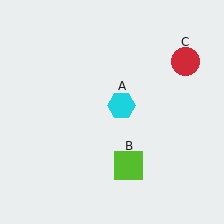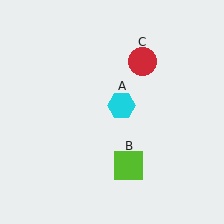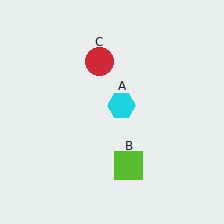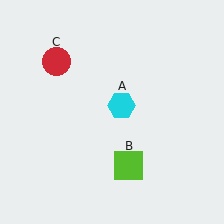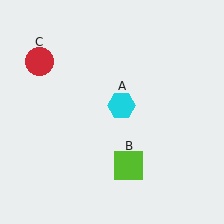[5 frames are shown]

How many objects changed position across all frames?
1 object changed position: red circle (object C).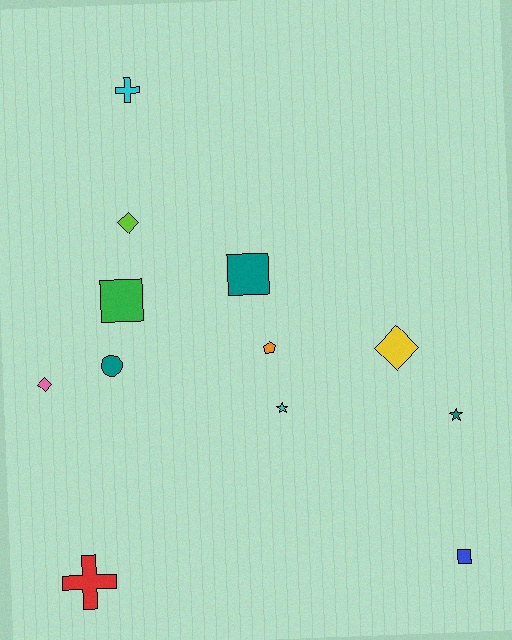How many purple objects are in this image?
There are no purple objects.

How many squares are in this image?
There are 3 squares.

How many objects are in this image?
There are 12 objects.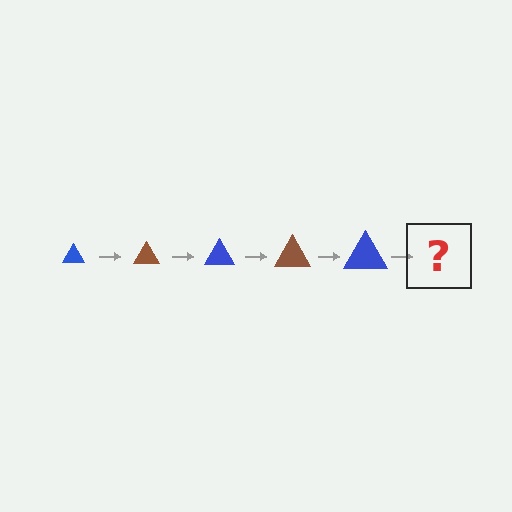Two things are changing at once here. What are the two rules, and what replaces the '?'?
The two rules are that the triangle grows larger each step and the color cycles through blue and brown. The '?' should be a brown triangle, larger than the previous one.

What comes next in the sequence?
The next element should be a brown triangle, larger than the previous one.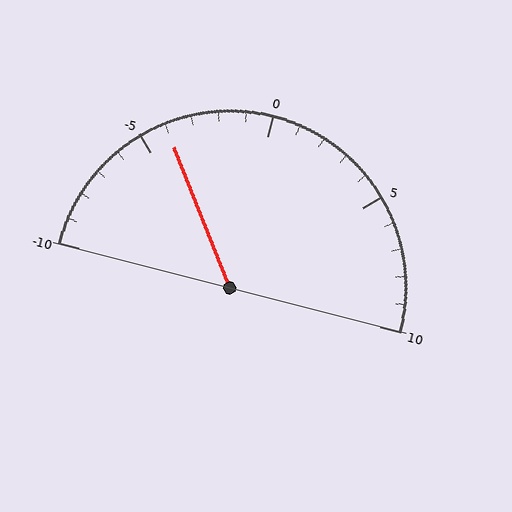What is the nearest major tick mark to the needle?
The nearest major tick mark is -5.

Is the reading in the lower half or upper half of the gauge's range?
The reading is in the lower half of the range (-10 to 10).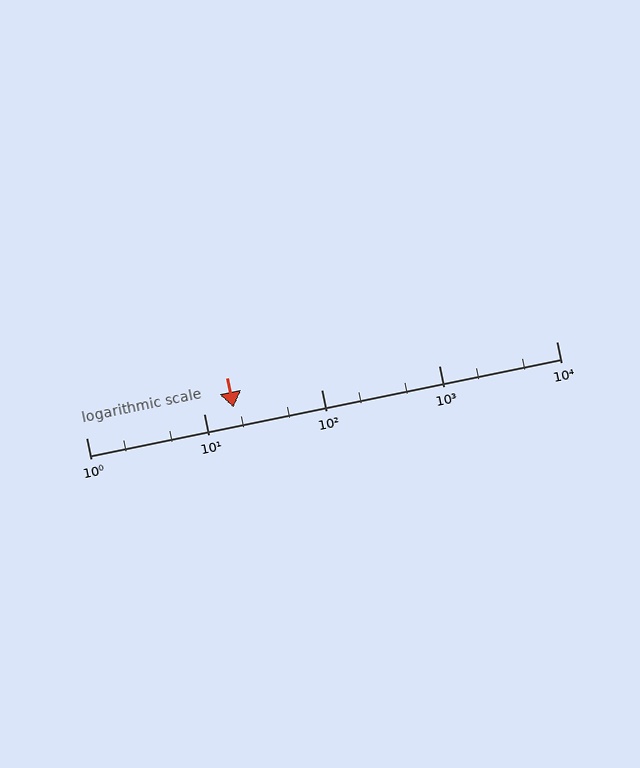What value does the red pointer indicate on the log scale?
The pointer indicates approximately 18.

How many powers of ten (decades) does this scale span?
The scale spans 4 decades, from 1 to 10000.